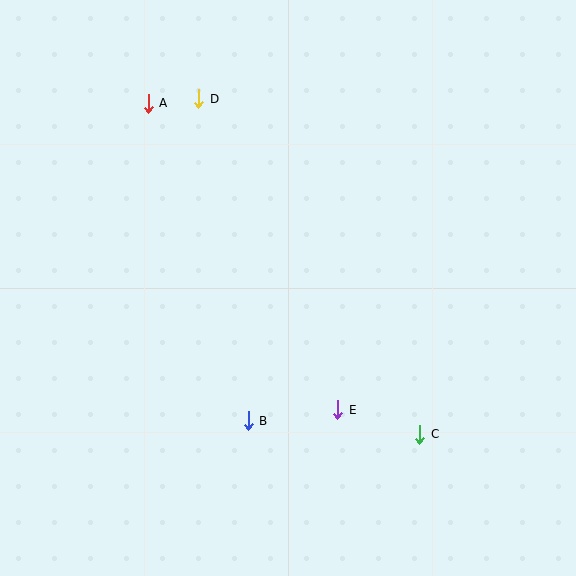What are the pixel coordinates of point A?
Point A is at (148, 104).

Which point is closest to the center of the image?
Point E at (338, 410) is closest to the center.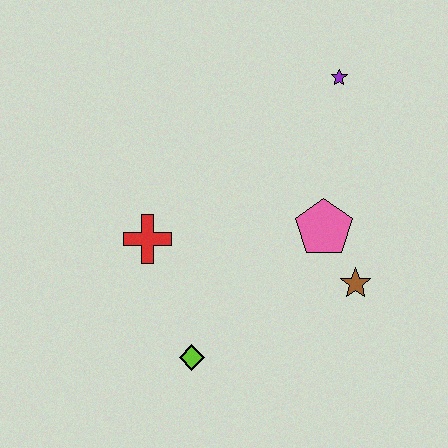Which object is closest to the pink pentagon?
The brown star is closest to the pink pentagon.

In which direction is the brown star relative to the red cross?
The brown star is to the right of the red cross.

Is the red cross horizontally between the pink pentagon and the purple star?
No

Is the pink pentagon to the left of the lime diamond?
No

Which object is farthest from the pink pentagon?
The lime diamond is farthest from the pink pentagon.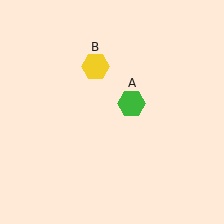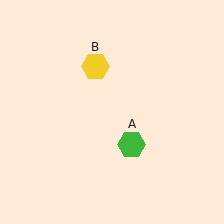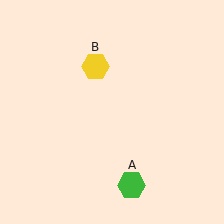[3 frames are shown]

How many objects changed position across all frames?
1 object changed position: green hexagon (object A).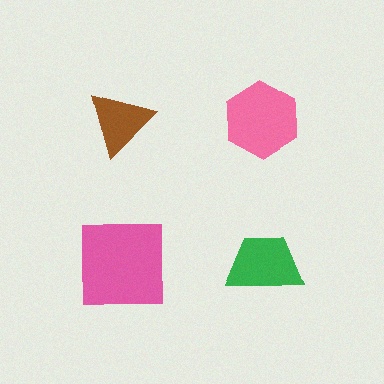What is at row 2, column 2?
A green trapezoid.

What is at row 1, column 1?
A brown triangle.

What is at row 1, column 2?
A pink hexagon.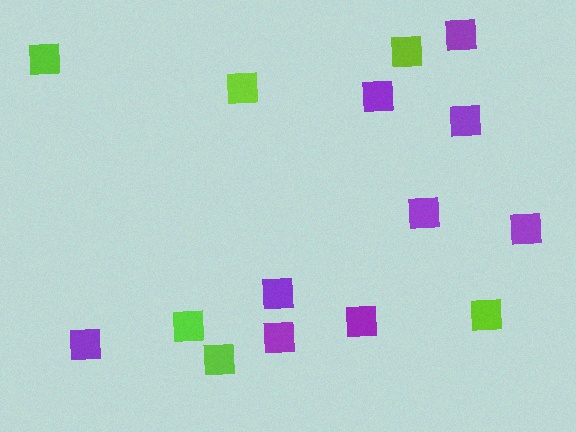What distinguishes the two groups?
There are 2 groups: one group of lime squares (6) and one group of purple squares (9).